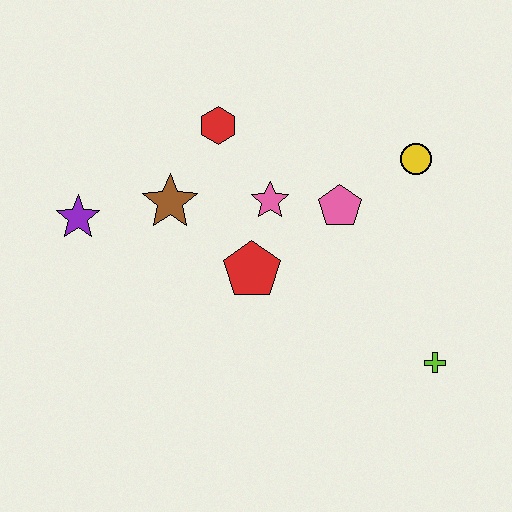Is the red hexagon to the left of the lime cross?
Yes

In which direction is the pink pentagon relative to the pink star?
The pink pentagon is to the right of the pink star.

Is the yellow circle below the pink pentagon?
No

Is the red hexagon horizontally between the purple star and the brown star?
No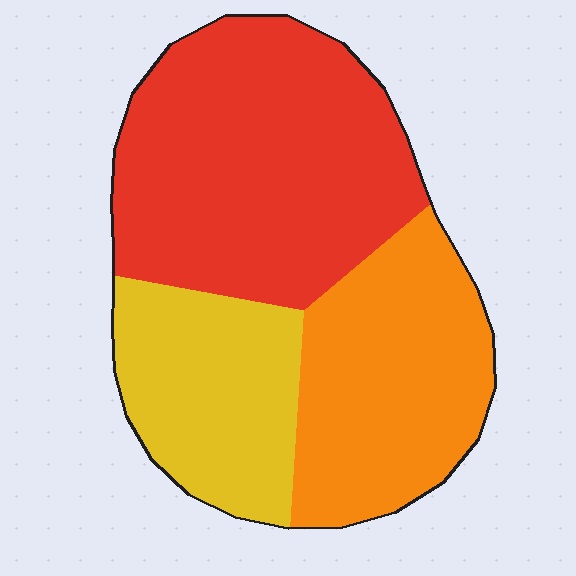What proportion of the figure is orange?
Orange takes up about one third (1/3) of the figure.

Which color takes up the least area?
Yellow, at roughly 25%.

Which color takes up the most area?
Red, at roughly 45%.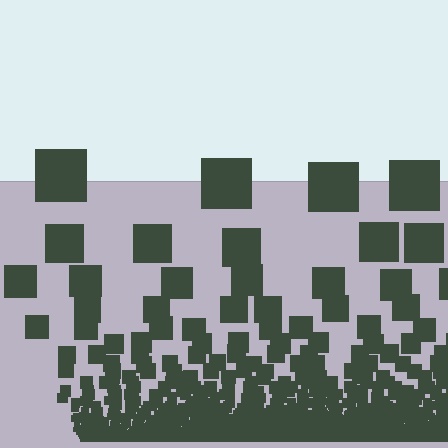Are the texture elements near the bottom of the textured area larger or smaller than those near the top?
Smaller. The gradient is inverted — elements near the bottom are smaller and denser.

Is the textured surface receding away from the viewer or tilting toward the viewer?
The surface appears to tilt toward the viewer. Texture elements get larger and sparser toward the top.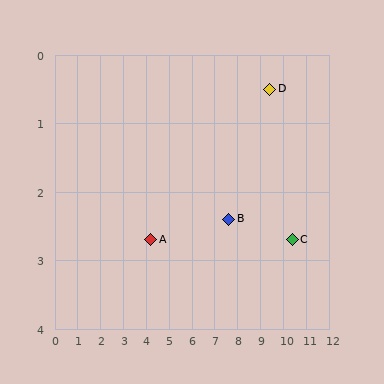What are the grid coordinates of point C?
Point C is at approximately (10.4, 2.7).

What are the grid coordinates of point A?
Point A is at approximately (4.2, 2.7).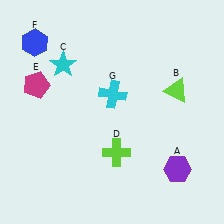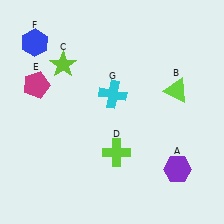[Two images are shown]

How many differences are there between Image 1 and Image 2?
There is 1 difference between the two images.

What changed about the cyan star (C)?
In Image 1, C is cyan. In Image 2, it changed to lime.